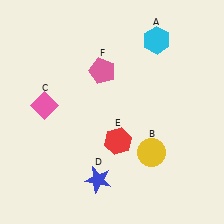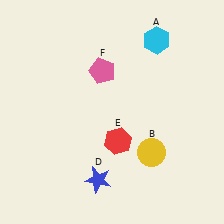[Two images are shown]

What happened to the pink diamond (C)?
The pink diamond (C) was removed in Image 2. It was in the top-left area of Image 1.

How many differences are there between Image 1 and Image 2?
There is 1 difference between the two images.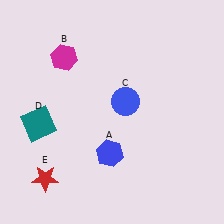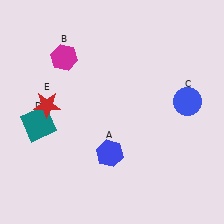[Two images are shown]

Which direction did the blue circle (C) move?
The blue circle (C) moved right.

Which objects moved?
The objects that moved are: the blue circle (C), the red star (E).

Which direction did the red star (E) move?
The red star (E) moved up.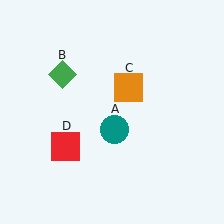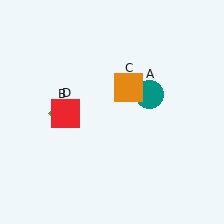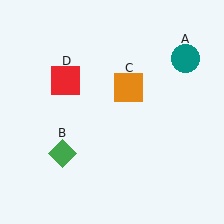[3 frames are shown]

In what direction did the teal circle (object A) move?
The teal circle (object A) moved up and to the right.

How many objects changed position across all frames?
3 objects changed position: teal circle (object A), green diamond (object B), red square (object D).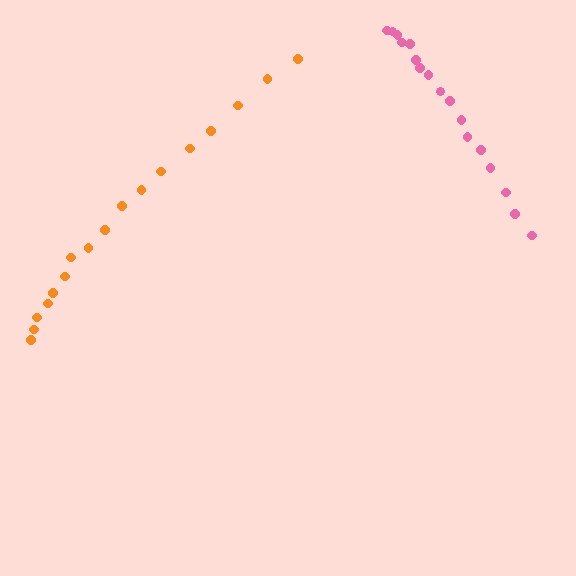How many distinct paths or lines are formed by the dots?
There are 2 distinct paths.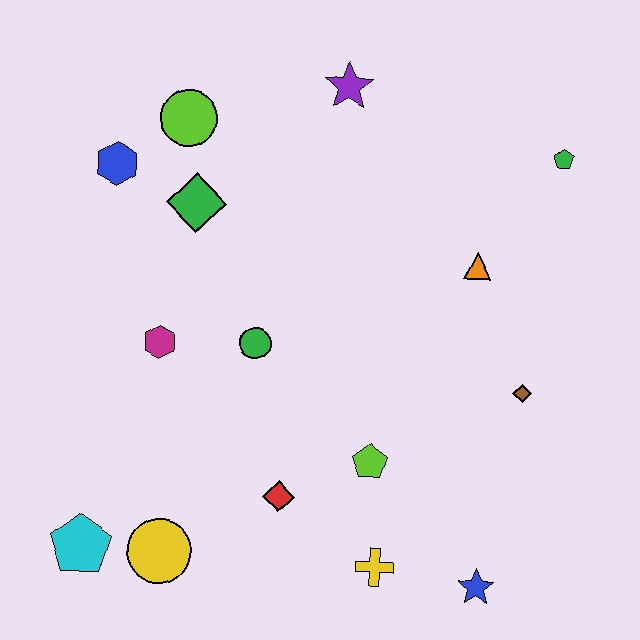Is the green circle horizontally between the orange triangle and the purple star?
No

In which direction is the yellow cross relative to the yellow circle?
The yellow cross is to the right of the yellow circle.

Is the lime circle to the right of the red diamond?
No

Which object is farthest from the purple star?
The cyan pentagon is farthest from the purple star.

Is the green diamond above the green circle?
Yes